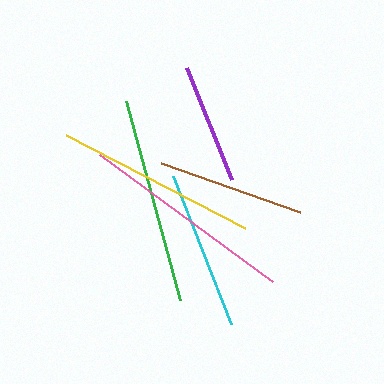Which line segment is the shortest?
The purple line is the shortest at approximately 121 pixels.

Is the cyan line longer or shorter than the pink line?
The pink line is longer than the cyan line.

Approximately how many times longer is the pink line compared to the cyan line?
The pink line is approximately 1.3 times the length of the cyan line.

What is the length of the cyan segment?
The cyan segment is approximately 159 pixels long.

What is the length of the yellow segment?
The yellow segment is approximately 201 pixels long.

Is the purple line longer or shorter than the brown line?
The brown line is longer than the purple line.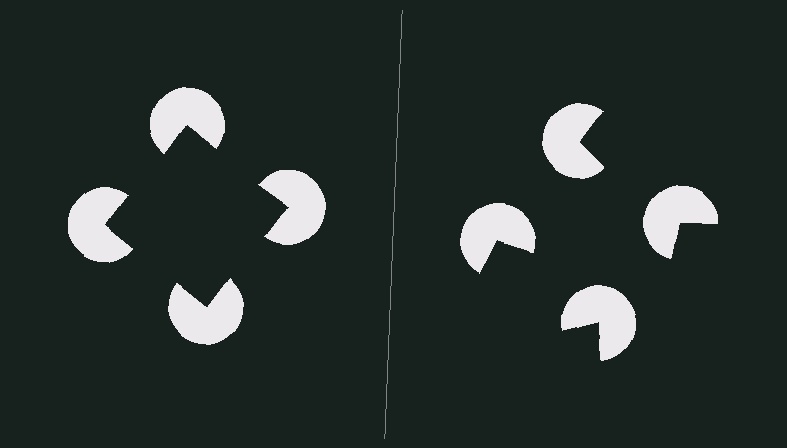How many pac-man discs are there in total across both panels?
8 — 4 on each side.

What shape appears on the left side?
An illusory square.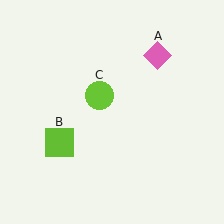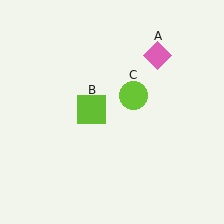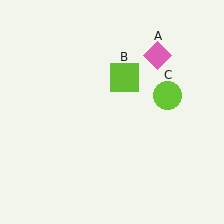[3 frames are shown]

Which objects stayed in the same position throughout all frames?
Pink diamond (object A) remained stationary.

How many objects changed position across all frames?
2 objects changed position: lime square (object B), lime circle (object C).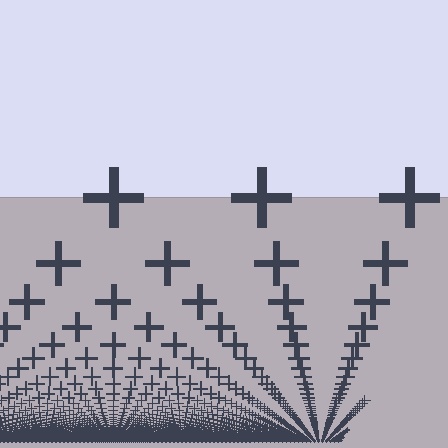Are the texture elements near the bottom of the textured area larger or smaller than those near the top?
Smaller. The gradient is inverted — elements near the bottom are smaller and denser.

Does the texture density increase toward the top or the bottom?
Density increases toward the bottom.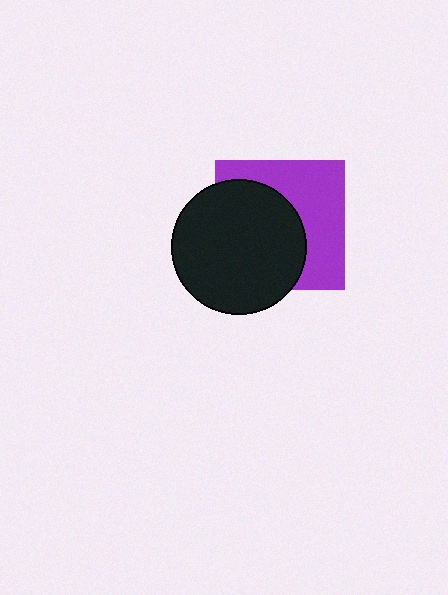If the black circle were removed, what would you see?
You would see the complete purple square.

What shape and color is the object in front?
The object in front is a black circle.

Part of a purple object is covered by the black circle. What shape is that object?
It is a square.